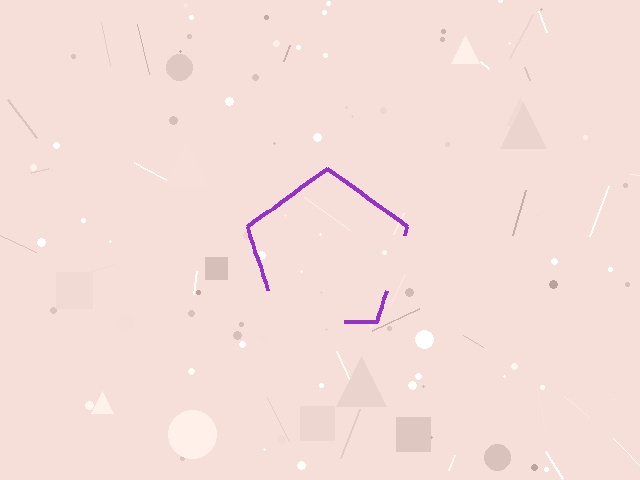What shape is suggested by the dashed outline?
The dashed outline suggests a pentagon.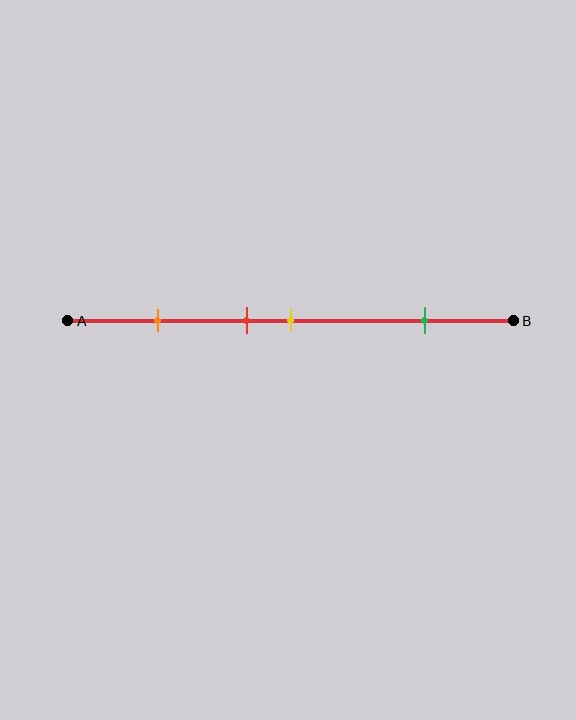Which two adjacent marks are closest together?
The red and yellow marks are the closest adjacent pair.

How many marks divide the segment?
There are 4 marks dividing the segment.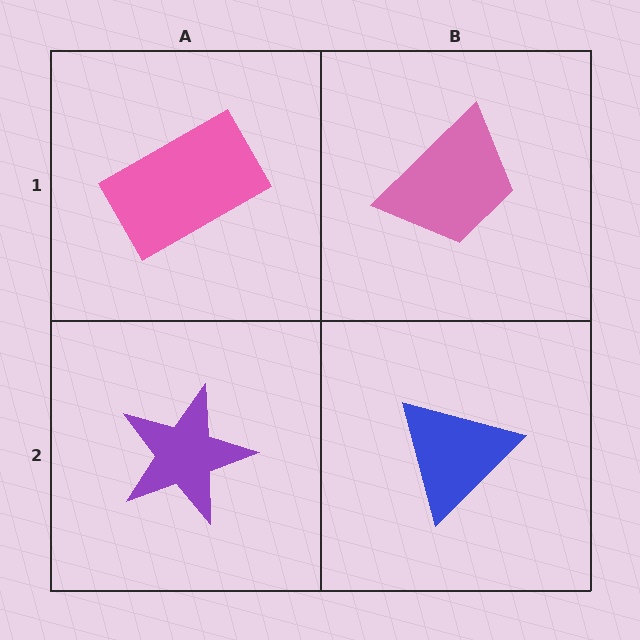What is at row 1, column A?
A pink rectangle.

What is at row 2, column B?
A blue triangle.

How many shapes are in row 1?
2 shapes.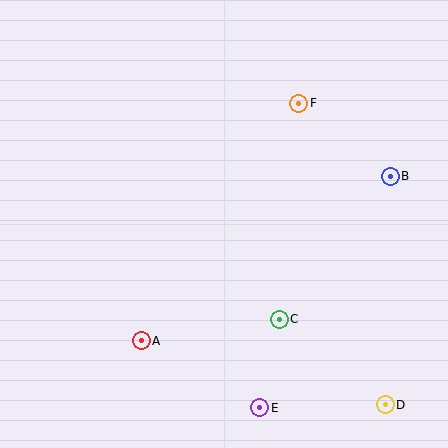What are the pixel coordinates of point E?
Point E is at (260, 408).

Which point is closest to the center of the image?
Point C at (279, 319) is closest to the center.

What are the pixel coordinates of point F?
Point F is at (298, 103).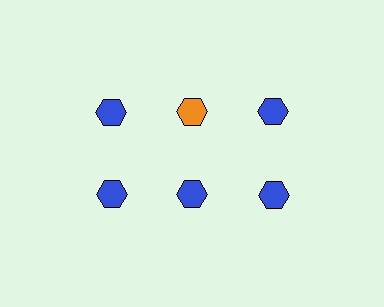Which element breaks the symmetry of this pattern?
The orange hexagon in the top row, second from left column breaks the symmetry. All other shapes are blue hexagons.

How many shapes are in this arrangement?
There are 6 shapes arranged in a grid pattern.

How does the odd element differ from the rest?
It has a different color: orange instead of blue.